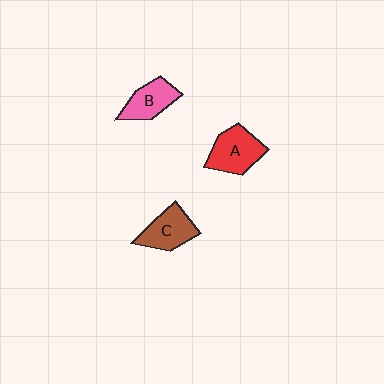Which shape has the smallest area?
Shape B (pink).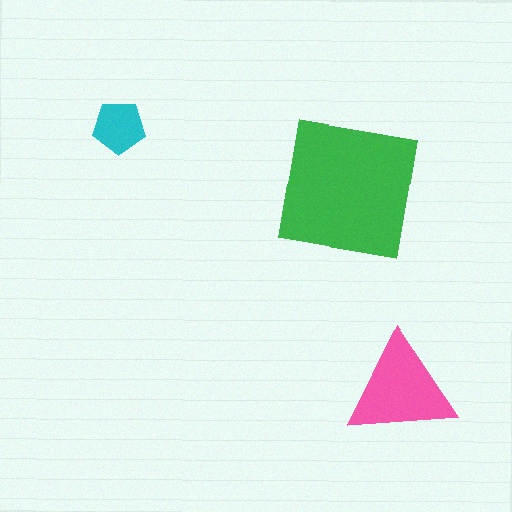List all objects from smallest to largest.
The cyan pentagon, the pink triangle, the green square.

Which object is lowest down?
The pink triangle is bottommost.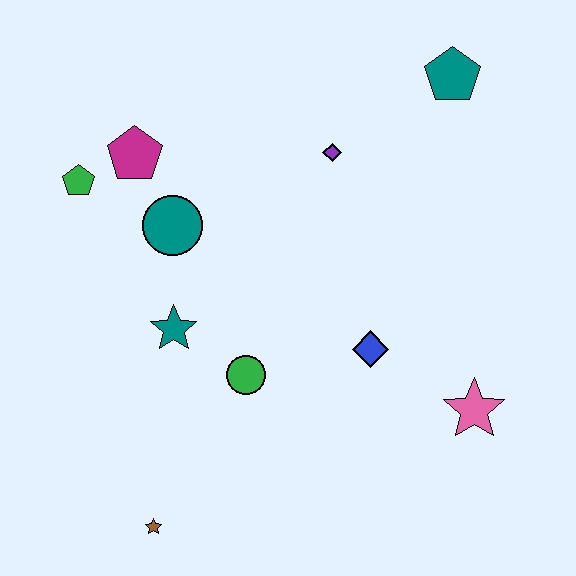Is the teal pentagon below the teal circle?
No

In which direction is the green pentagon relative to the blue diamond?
The green pentagon is to the left of the blue diamond.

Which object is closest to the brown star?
The green circle is closest to the brown star.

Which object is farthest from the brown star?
The teal pentagon is farthest from the brown star.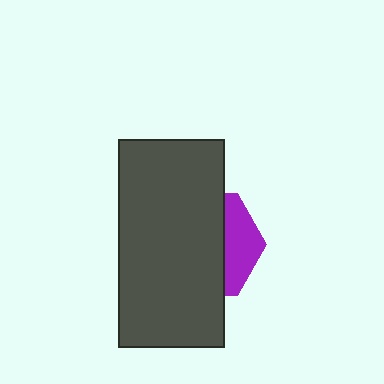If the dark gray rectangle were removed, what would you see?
You would see the complete purple hexagon.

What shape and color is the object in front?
The object in front is a dark gray rectangle.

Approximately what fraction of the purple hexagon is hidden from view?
Roughly 70% of the purple hexagon is hidden behind the dark gray rectangle.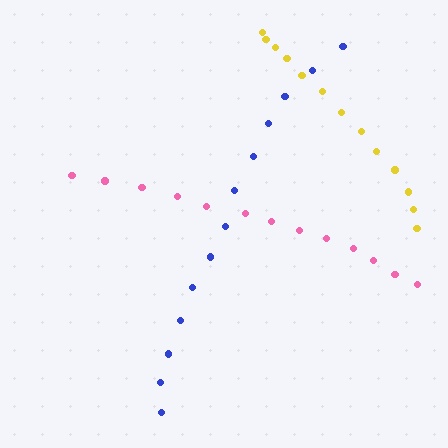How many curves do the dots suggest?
There are 3 distinct paths.